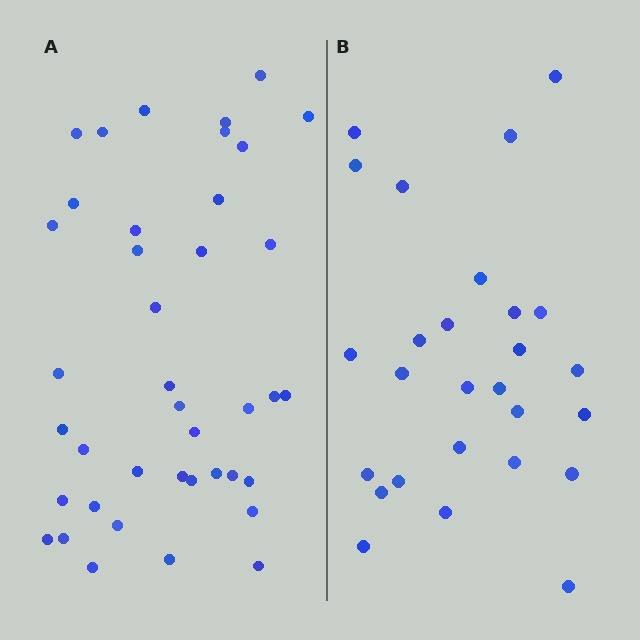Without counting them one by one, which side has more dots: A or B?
Region A (the left region) has more dots.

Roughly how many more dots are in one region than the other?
Region A has approximately 15 more dots than region B.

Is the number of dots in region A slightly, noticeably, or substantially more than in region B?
Region A has substantially more. The ratio is roughly 1.5 to 1.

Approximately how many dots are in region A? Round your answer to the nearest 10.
About 40 dots.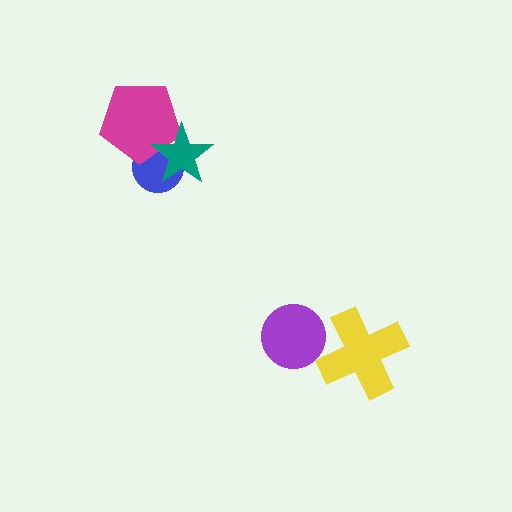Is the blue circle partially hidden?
Yes, it is partially covered by another shape.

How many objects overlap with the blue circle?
2 objects overlap with the blue circle.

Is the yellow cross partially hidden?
No, no other shape covers it.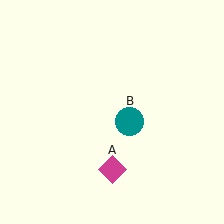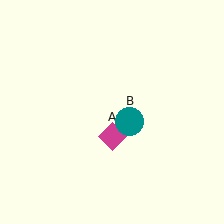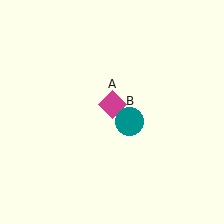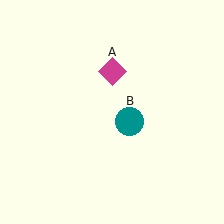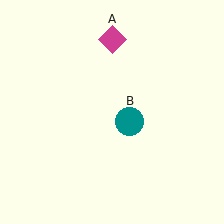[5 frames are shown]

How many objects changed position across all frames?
1 object changed position: magenta diamond (object A).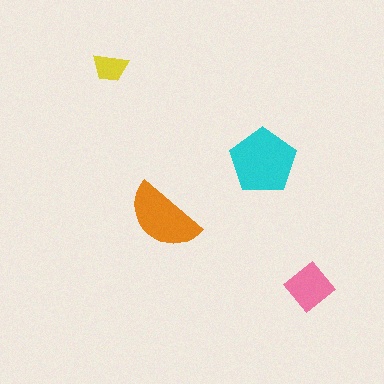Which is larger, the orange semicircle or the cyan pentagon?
The cyan pentagon.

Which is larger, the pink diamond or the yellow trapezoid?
The pink diamond.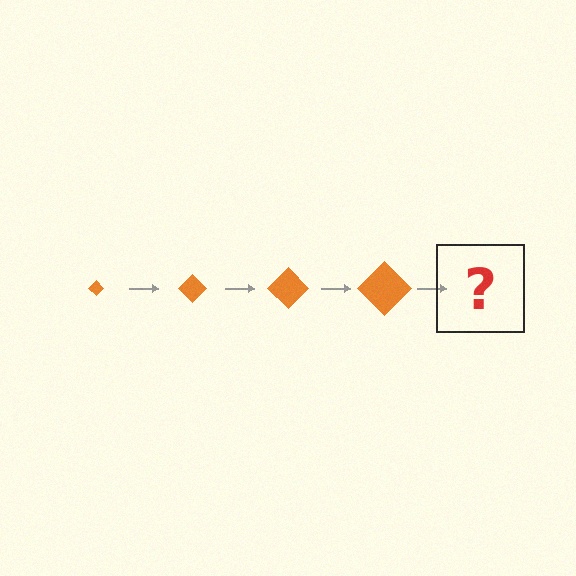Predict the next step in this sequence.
The next step is an orange diamond, larger than the previous one.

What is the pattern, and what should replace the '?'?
The pattern is that the diamond gets progressively larger each step. The '?' should be an orange diamond, larger than the previous one.